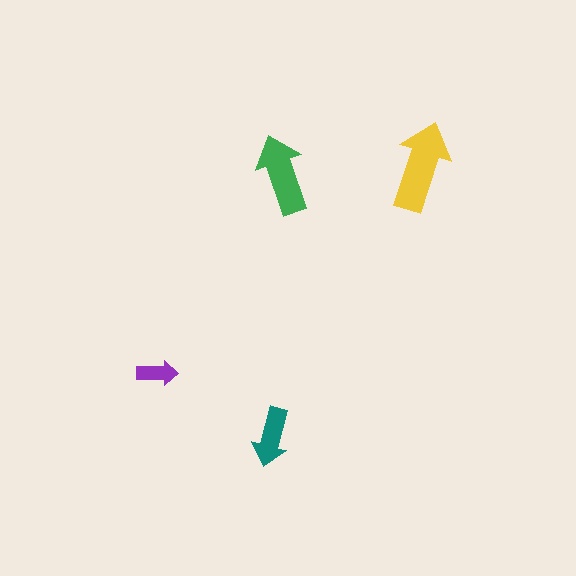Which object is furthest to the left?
The purple arrow is leftmost.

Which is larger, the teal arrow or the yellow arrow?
The yellow one.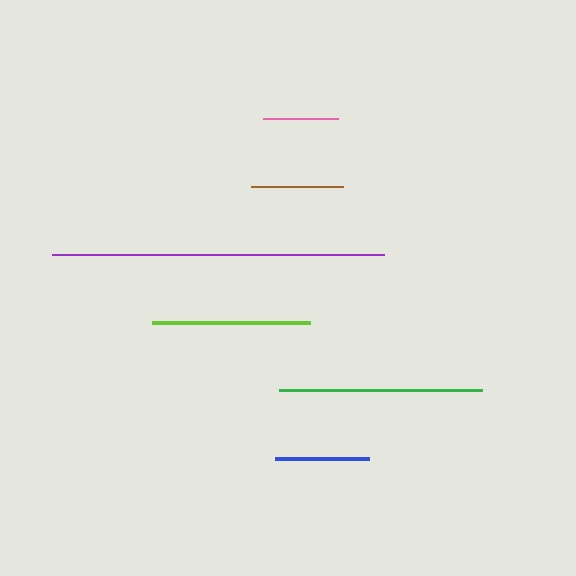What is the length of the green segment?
The green segment is approximately 203 pixels long.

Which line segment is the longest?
The purple line is the longest at approximately 332 pixels.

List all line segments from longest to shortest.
From longest to shortest: purple, green, lime, blue, brown, pink.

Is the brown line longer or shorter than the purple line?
The purple line is longer than the brown line.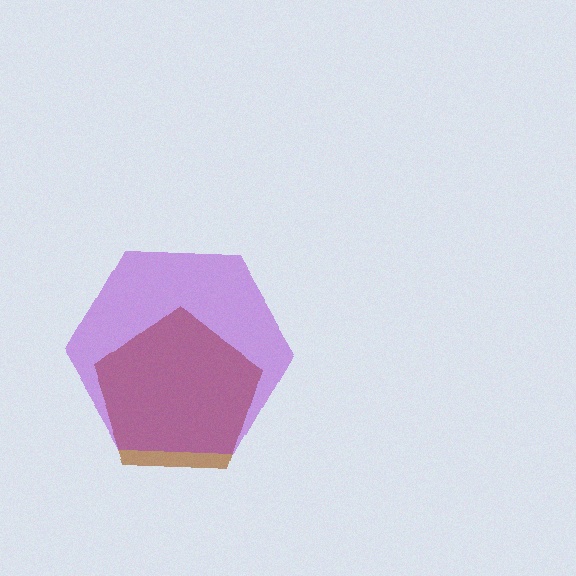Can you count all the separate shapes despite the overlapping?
Yes, there are 2 separate shapes.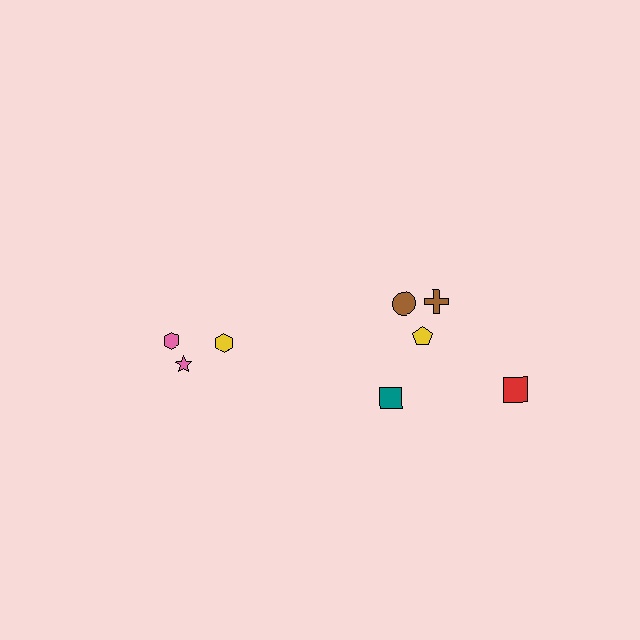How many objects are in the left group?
There are 3 objects.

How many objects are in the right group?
There are 5 objects.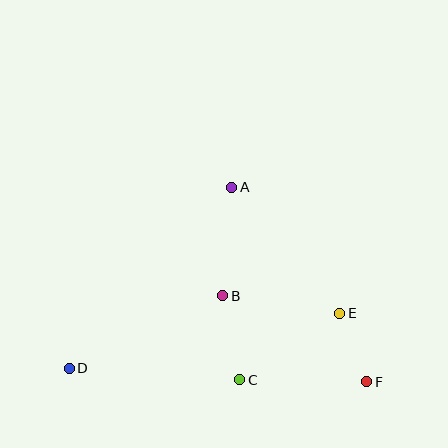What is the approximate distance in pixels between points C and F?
The distance between C and F is approximately 127 pixels.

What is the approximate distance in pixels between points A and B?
The distance between A and B is approximately 109 pixels.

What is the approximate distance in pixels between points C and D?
The distance between C and D is approximately 171 pixels.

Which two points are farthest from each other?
Points D and F are farthest from each other.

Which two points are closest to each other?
Points E and F are closest to each other.